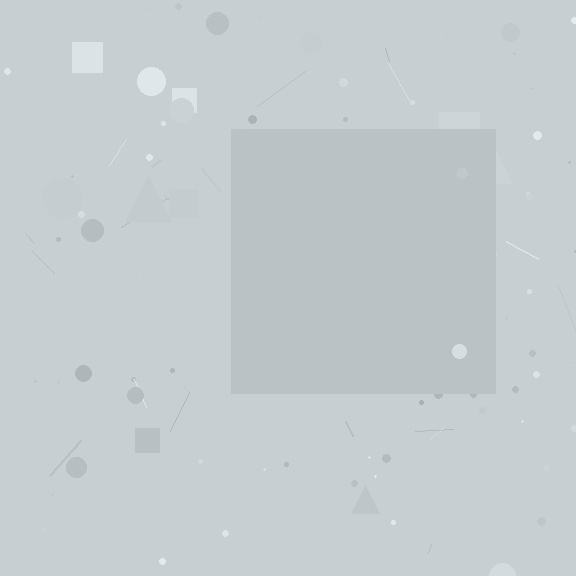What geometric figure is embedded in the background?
A square is embedded in the background.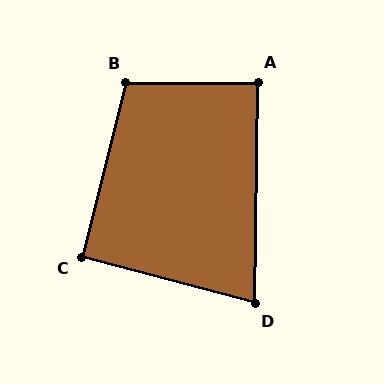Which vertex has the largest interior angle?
B, at approximately 104 degrees.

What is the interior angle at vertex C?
Approximately 91 degrees (approximately right).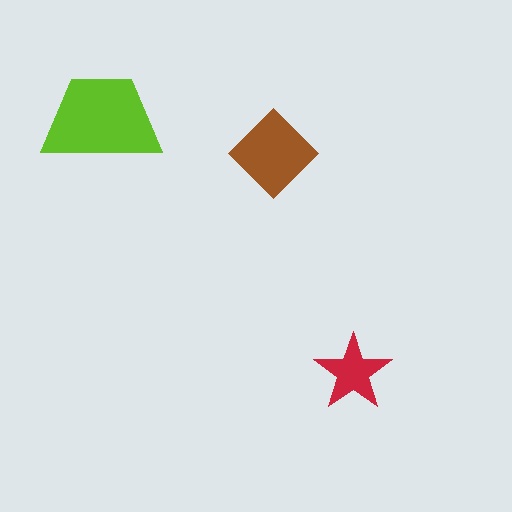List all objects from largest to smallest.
The lime trapezoid, the brown diamond, the red star.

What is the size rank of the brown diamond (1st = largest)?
2nd.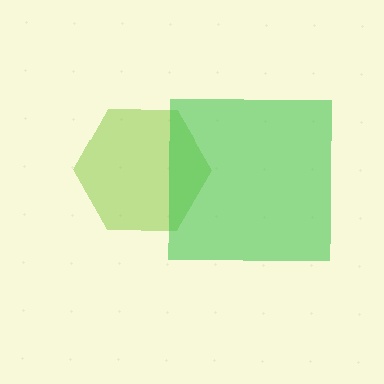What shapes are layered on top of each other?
The layered shapes are: a lime hexagon, a green square.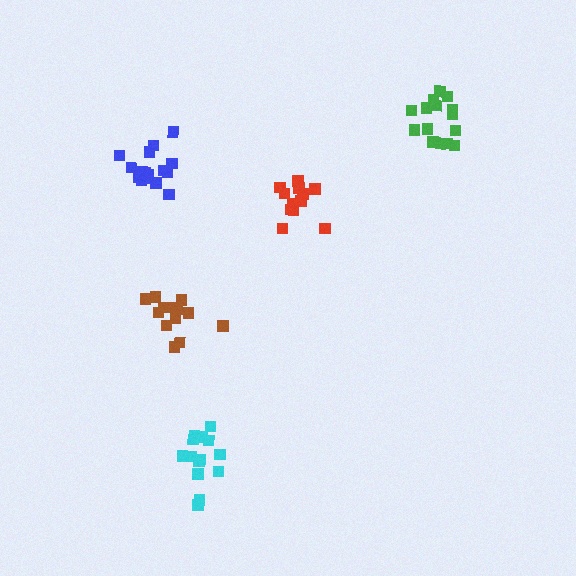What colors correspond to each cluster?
The clusters are colored: brown, blue, red, cyan, green.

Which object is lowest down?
The cyan cluster is bottommost.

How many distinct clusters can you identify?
There are 5 distinct clusters.